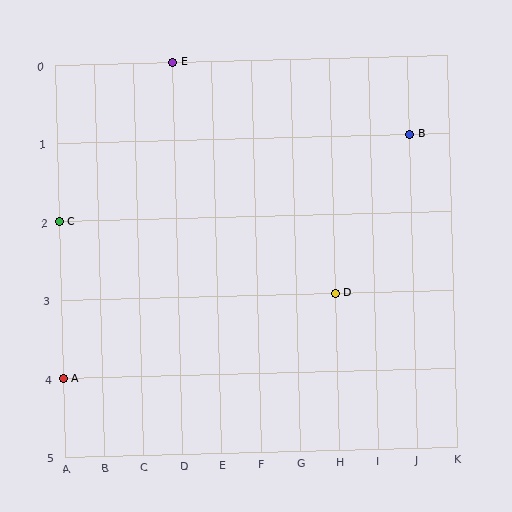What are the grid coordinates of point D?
Point D is at grid coordinates (H, 3).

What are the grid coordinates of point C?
Point C is at grid coordinates (A, 2).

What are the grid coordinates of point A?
Point A is at grid coordinates (A, 4).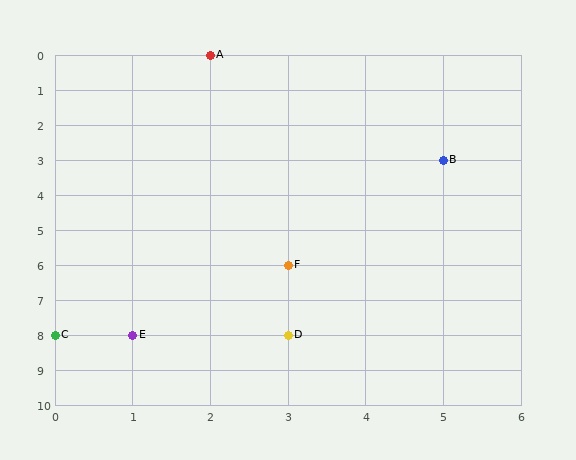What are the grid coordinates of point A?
Point A is at grid coordinates (2, 0).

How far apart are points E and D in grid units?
Points E and D are 2 columns apart.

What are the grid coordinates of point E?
Point E is at grid coordinates (1, 8).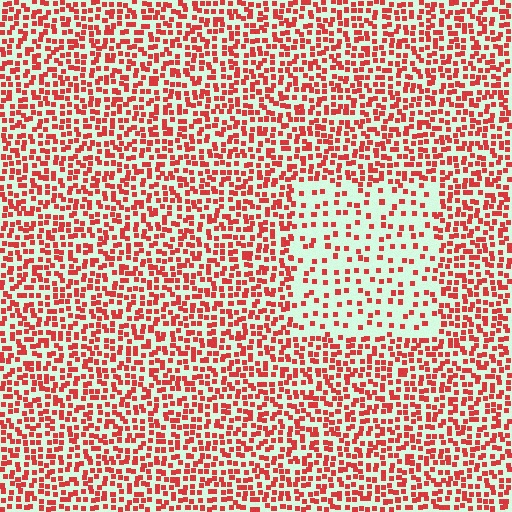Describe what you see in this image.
The image contains small red elements arranged at two different densities. A rectangle-shaped region is visible where the elements are less densely packed than the surrounding area.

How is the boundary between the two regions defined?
The boundary is defined by a change in element density (approximately 2.3x ratio). All elements are the same color, size, and shape.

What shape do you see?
I see a rectangle.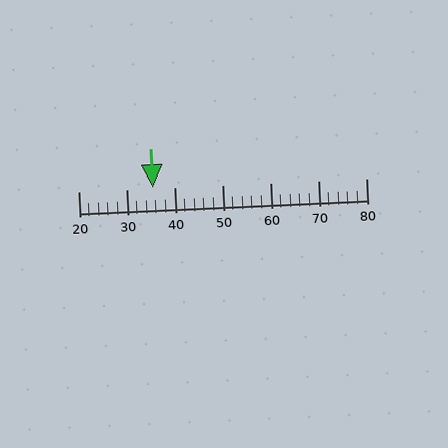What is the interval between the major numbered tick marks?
The major tick marks are spaced 10 units apart.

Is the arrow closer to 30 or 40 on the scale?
The arrow is closer to 40.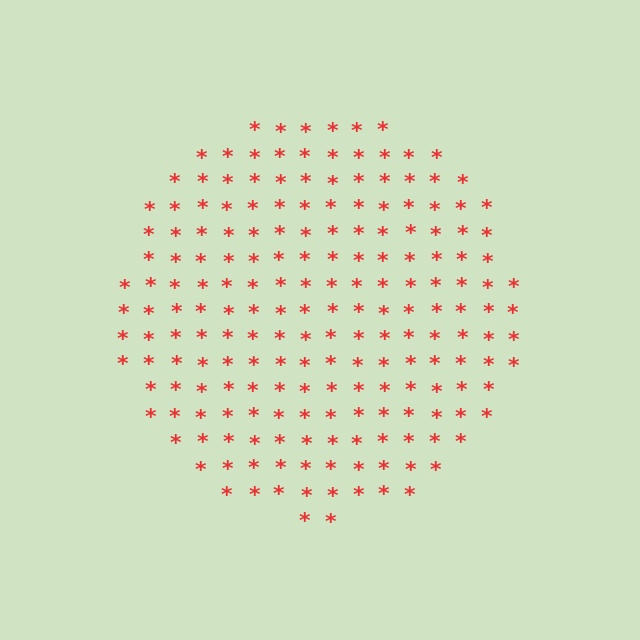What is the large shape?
The large shape is a circle.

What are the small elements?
The small elements are asterisks.